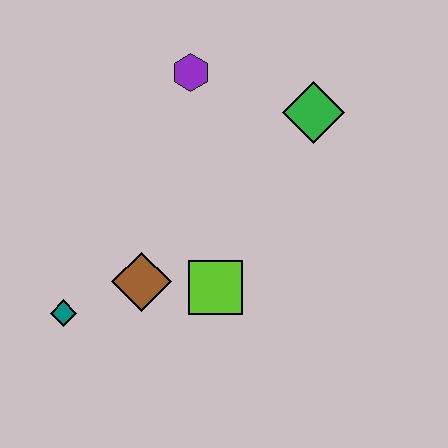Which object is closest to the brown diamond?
The lime square is closest to the brown diamond.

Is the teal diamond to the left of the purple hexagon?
Yes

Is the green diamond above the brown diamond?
Yes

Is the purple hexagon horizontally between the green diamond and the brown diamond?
Yes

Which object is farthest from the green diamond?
The teal diamond is farthest from the green diamond.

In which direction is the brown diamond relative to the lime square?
The brown diamond is to the left of the lime square.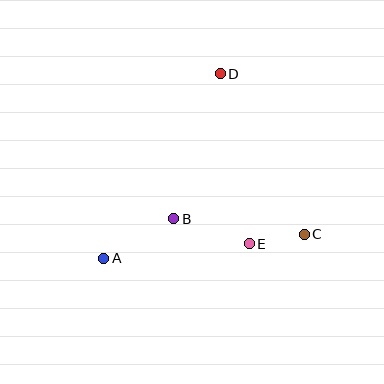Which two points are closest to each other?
Points C and E are closest to each other.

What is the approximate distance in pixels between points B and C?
The distance between B and C is approximately 132 pixels.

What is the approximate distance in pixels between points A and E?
The distance between A and E is approximately 146 pixels.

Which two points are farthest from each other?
Points A and D are farthest from each other.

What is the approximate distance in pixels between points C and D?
The distance between C and D is approximately 181 pixels.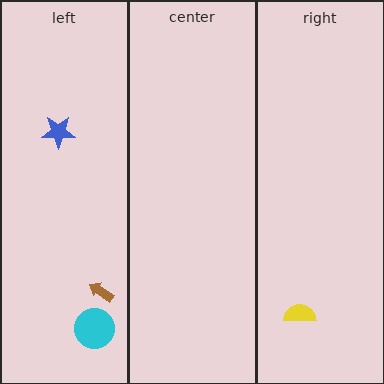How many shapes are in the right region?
1.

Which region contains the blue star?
The left region.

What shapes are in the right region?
The yellow semicircle.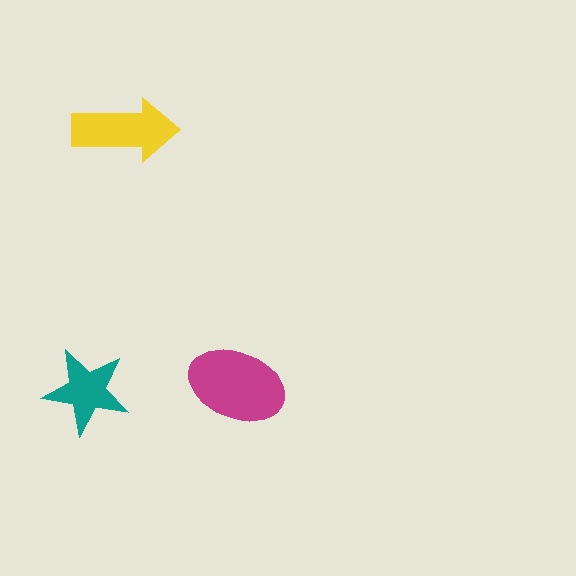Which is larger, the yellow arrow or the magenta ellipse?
The magenta ellipse.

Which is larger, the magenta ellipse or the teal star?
The magenta ellipse.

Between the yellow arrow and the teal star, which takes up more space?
The yellow arrow.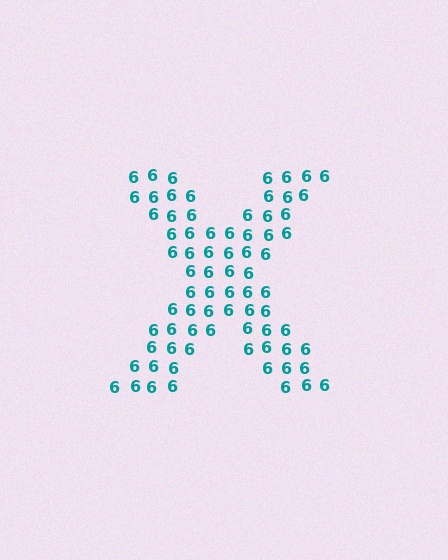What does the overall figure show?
The overall figure shows the letter X.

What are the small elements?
The small elements are digit 6's.